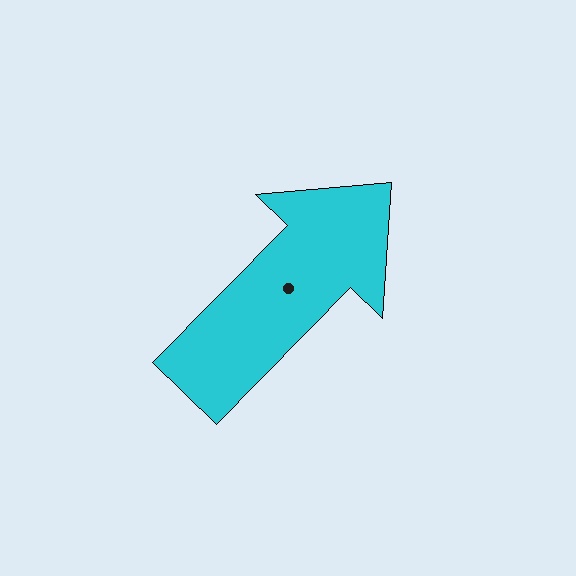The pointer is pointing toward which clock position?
Roughly 1 o'clock.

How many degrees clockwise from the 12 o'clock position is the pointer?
Approximately 44 degrees.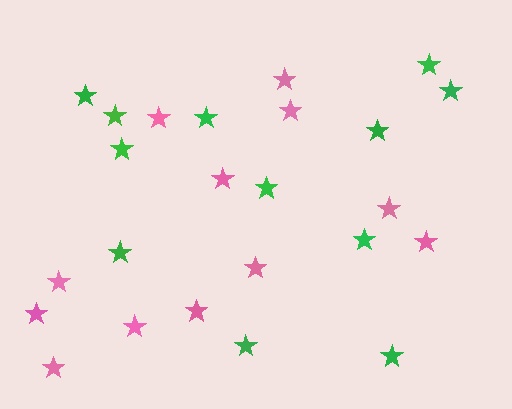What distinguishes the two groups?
There are 2 groups: one group of green stars (12) and one group of pink stars (12).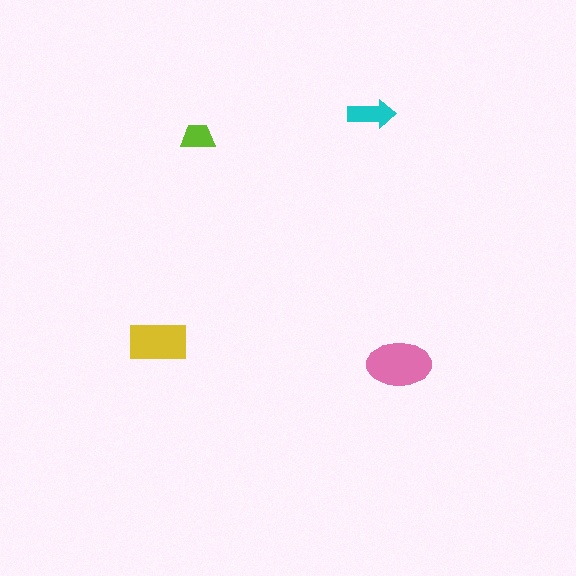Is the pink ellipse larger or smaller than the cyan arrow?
Larger.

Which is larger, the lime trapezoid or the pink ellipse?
The pink ellipse.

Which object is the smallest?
The lime trapezoid.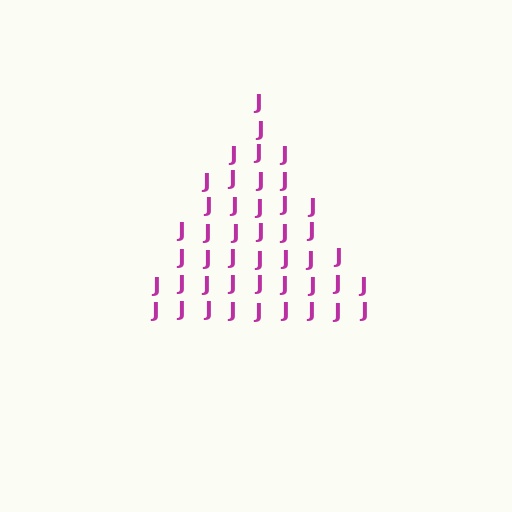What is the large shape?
The large shape is a triangle.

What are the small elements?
The small elements are letter J's.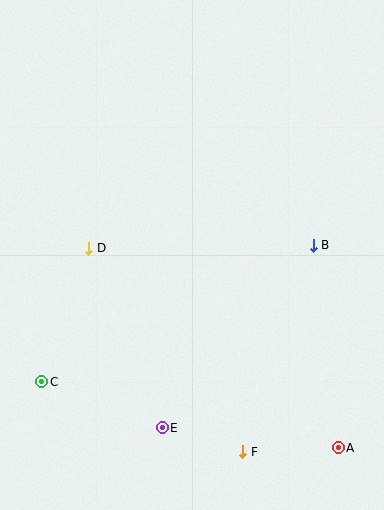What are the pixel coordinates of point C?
Point C is at (42, 382).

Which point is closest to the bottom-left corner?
Point C is closest to the bottom-left corner.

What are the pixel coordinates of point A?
Point A is at (338, 448).